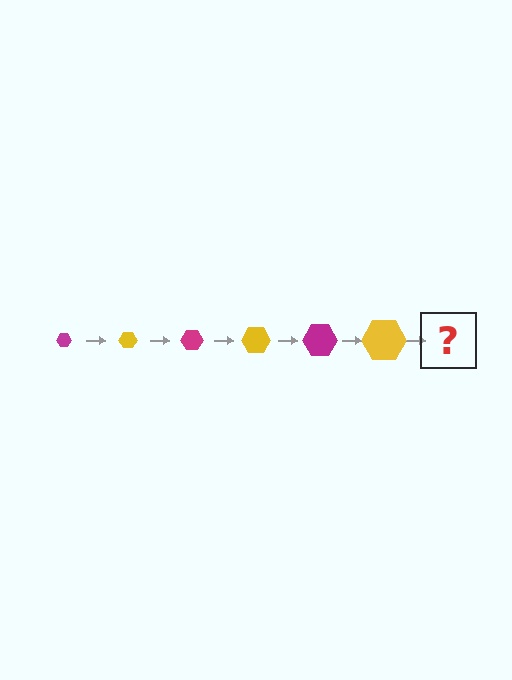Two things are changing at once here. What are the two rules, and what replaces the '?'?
The two rules are that the hexagon grows larger each step and the color cycles through magenta and yellow. The '?' should be a magenta hexagon, larger than the previous one.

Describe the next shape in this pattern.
It should be a magenta hexagon, larger than the previous one.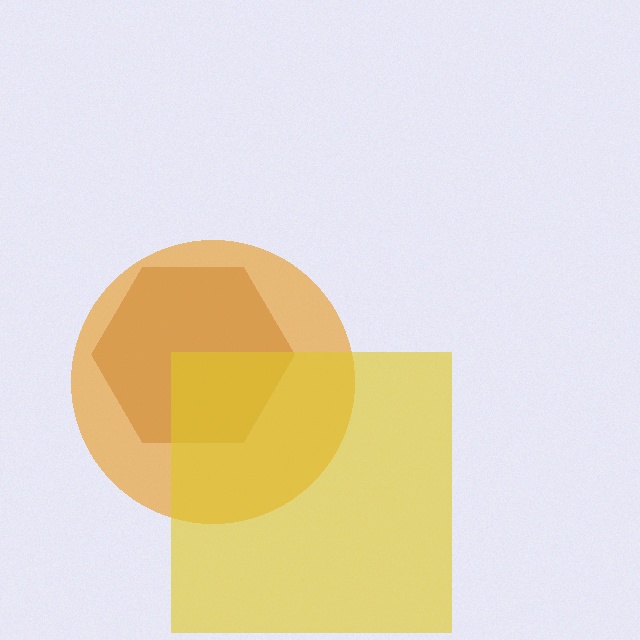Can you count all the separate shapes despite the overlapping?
Yes, there are 3 separate shapes.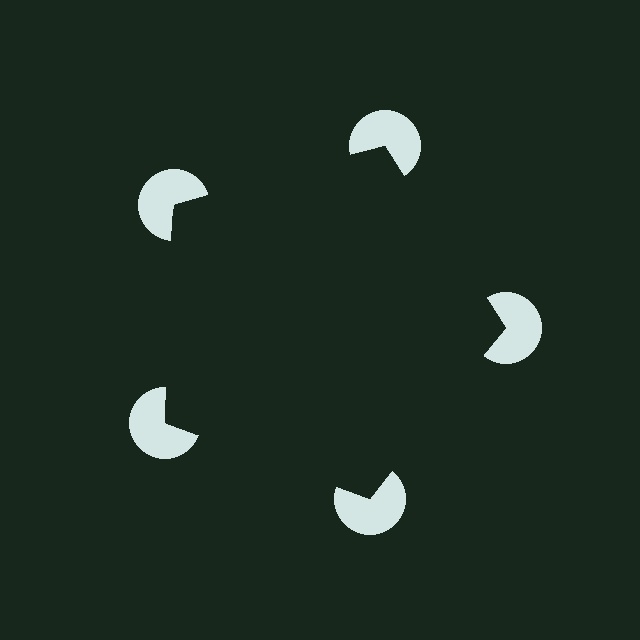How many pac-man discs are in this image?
There are 5 — one at each vertex of the illusory pentagon.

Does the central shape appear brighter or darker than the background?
It typically appears slightly darker than the background, even though no actual brightness change is drawn.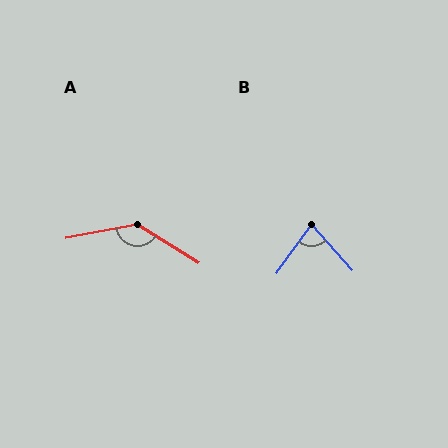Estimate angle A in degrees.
Approximately 137 degrees.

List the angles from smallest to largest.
B (77°), A (137°).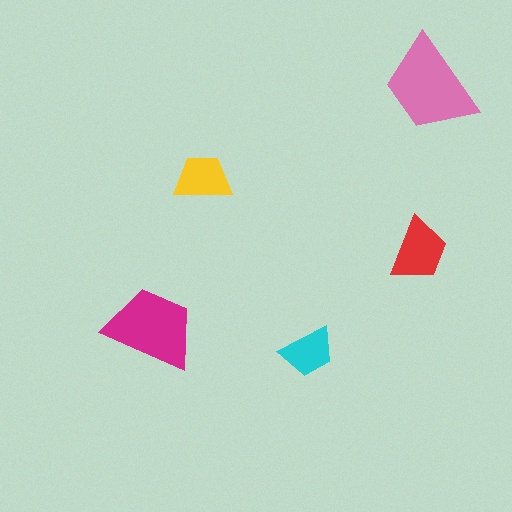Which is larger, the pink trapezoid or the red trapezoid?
The pink one.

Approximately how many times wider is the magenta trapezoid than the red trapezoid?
About 1.5 times wider.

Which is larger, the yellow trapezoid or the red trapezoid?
The red one.